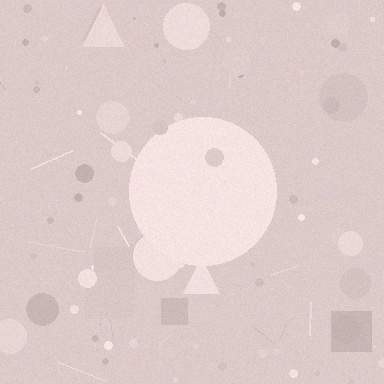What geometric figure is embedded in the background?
A circle is embedded in the background.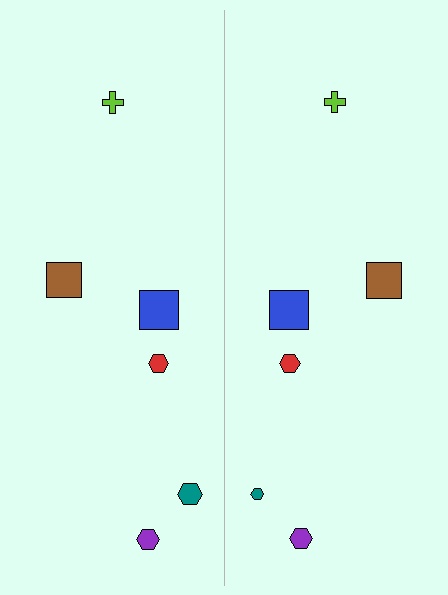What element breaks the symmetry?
The teal hexagon on the right side has a different size than its mirror counterpart.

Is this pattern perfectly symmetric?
No, the pattern is not perfectly symmetric. The teal hexagon on the right side has a different size than its mirror counterpart.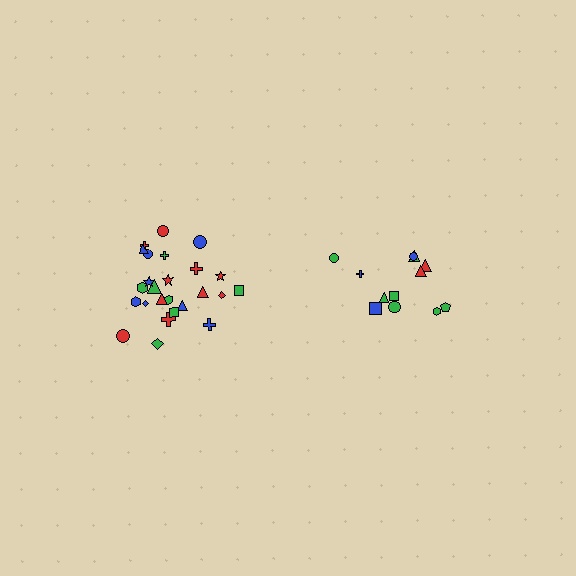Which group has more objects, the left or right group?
The left group.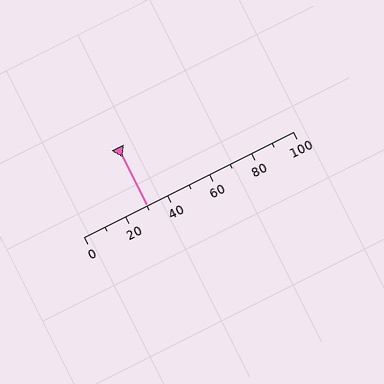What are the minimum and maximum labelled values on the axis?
The axis runs from 0 to 100.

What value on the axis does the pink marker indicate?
The marker indicates approximately 30.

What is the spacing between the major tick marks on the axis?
The major ticks are spaced 20 apart.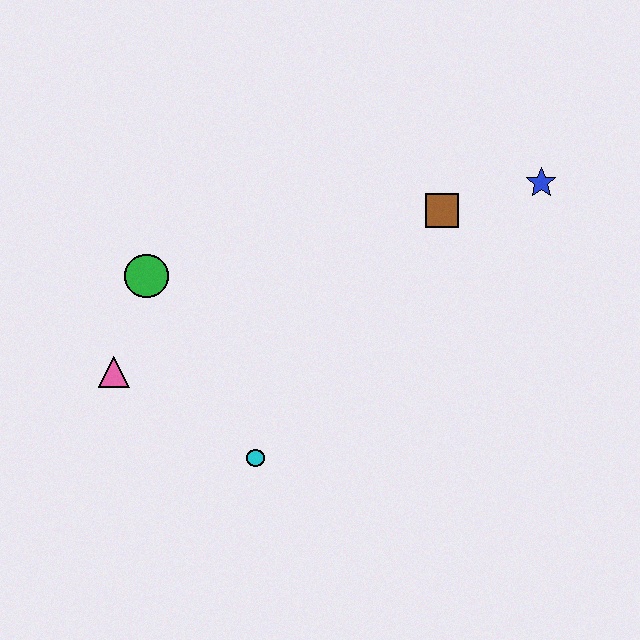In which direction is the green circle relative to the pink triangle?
The green circle is above the pink triangle.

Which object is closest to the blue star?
The brown square is closest to the blue star.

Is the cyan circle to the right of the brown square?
No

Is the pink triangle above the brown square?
No